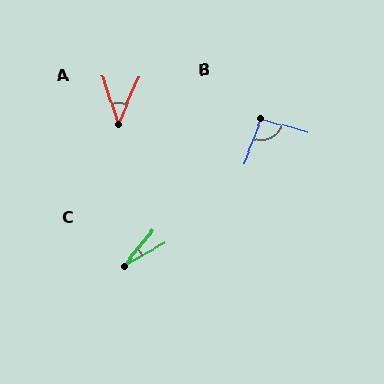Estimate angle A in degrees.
Approximately 42 degrees.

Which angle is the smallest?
C, at approximately 22 degrees.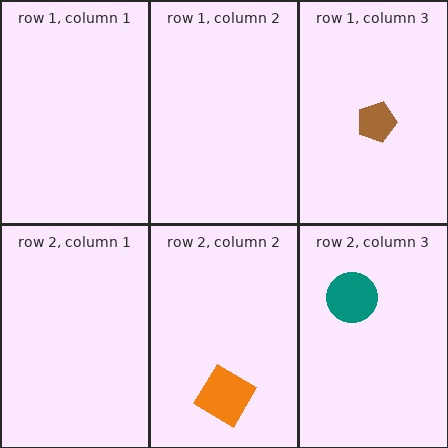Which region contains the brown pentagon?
The row 1, column 3 region.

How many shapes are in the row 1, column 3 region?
1.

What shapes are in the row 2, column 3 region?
The teal circle.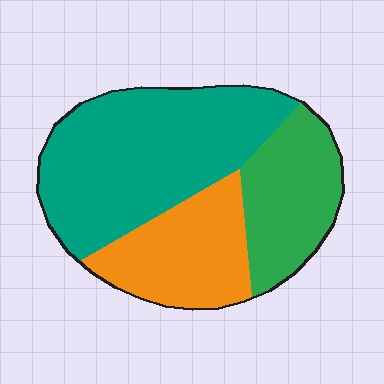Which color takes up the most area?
Teal, at roughly 50%.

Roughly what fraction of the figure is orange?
Orange covers 26% of the figure.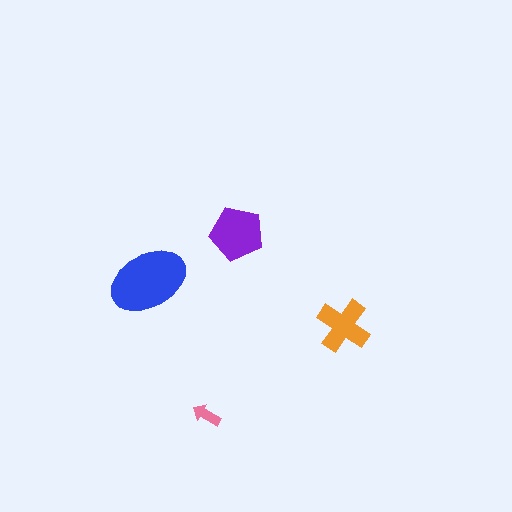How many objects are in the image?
There are 4 objects in the image.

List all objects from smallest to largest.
The pink arrow, the orange cross, the purple pentagon, the blue ellipse.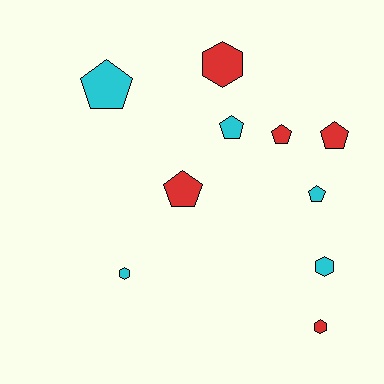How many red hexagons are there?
There are 2 red hexagons.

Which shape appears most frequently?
Pentagon, with 6 objects.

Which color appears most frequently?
Red, with 5 objects.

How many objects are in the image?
There are 10 objects.